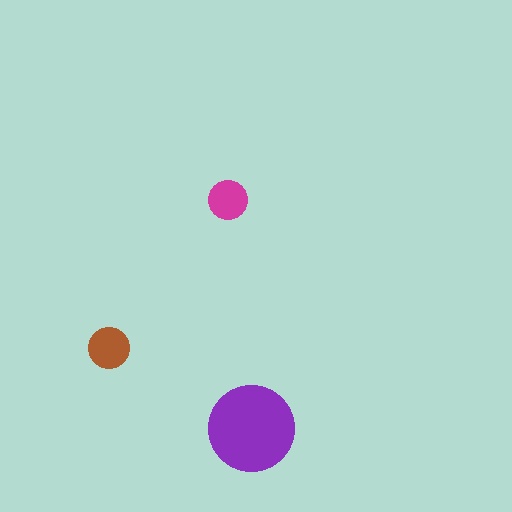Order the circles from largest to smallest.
the purple one, the brown one, the magenta one.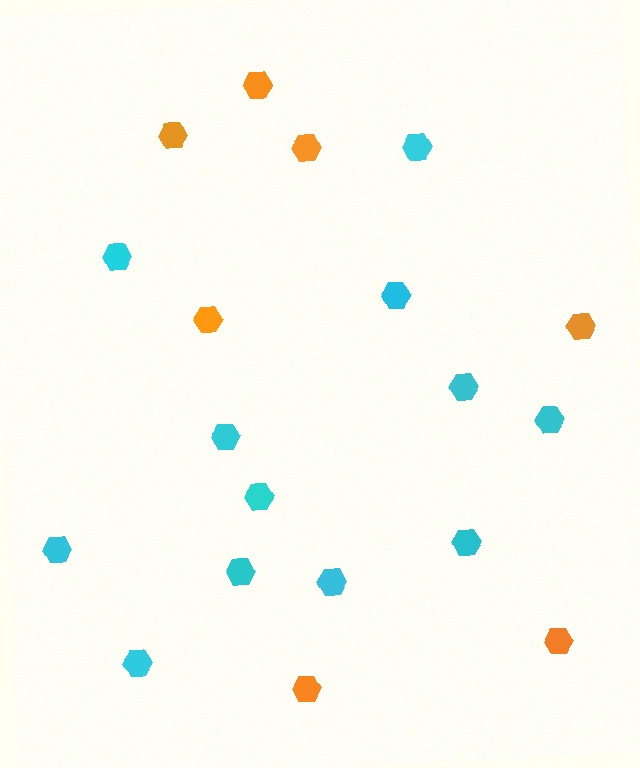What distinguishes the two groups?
There are 2 groups: one group of orange hexagons (7) and one group of cyan hexagons (12).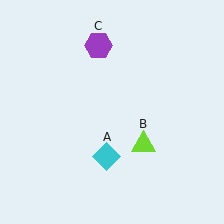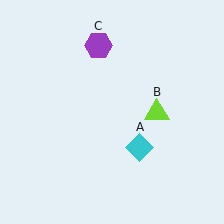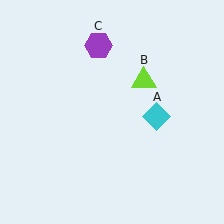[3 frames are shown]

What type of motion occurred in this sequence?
The cyan diamond (object A), lime triangle (object B) rotated counterclockwise around the center of the scene.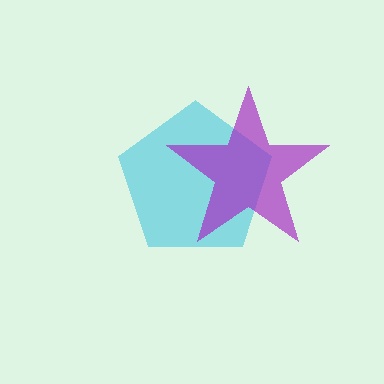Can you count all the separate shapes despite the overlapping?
Yes, there are 2 separate shapes.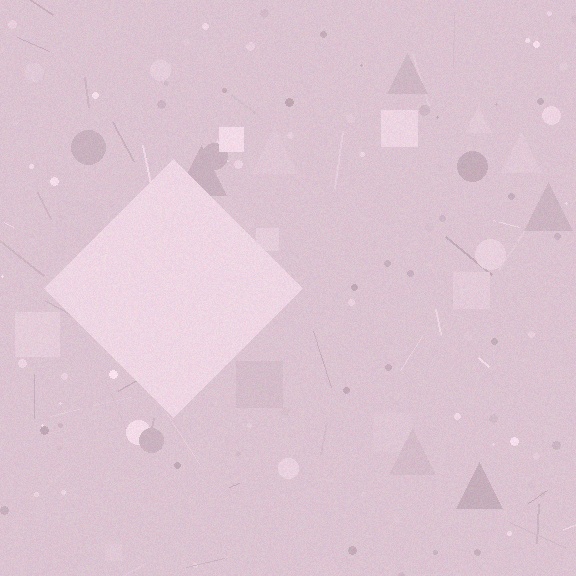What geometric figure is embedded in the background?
A diamond is embedded in the background.